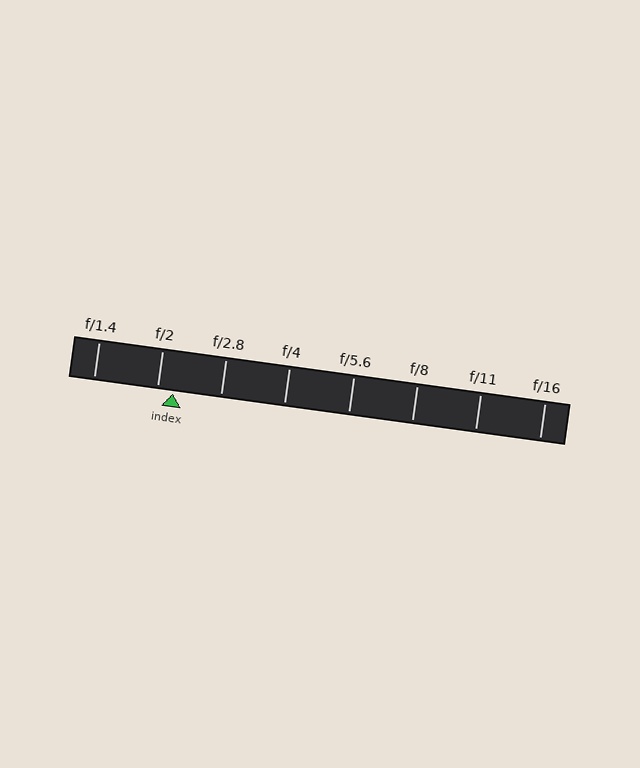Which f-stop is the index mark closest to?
The index mark is closest to f/2.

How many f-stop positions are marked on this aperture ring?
There are 8 f-stop positions marked.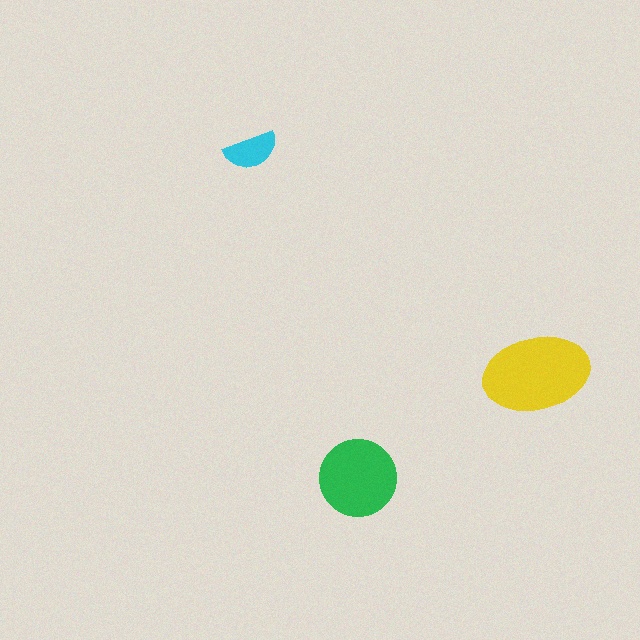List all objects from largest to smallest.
The yellow ellipse, the green circle, the cyan semicircle.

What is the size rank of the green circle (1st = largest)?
2nd.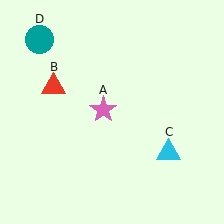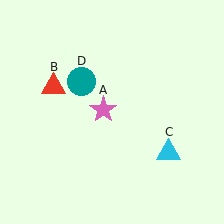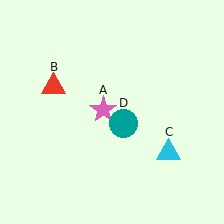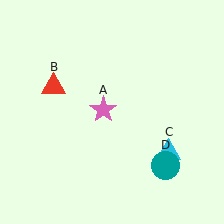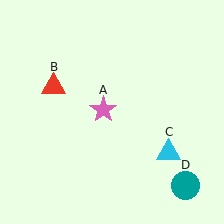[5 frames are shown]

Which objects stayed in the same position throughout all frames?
Pink star (object A) and red triangle (object B) and cyan triangle (object C) remained stationary.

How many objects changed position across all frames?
1 object changed position: teal circle (object D).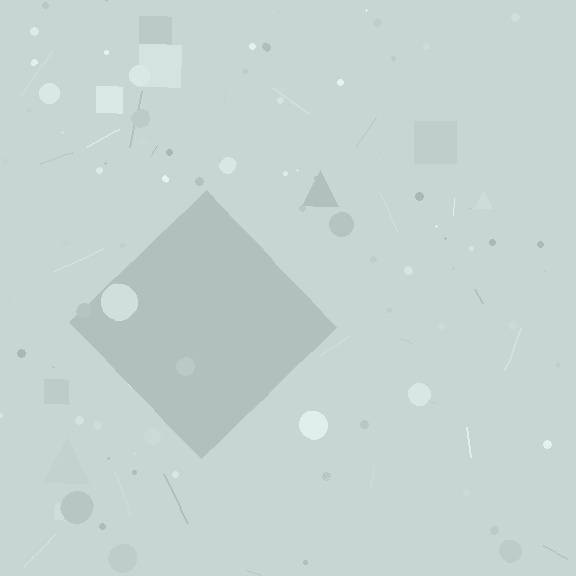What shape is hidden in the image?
A diamond is hidden in the image.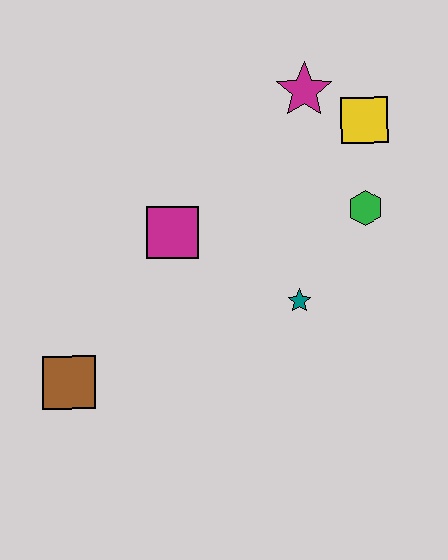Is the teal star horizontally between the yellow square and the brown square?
Yes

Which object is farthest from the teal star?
The brown square is farthest from the teal star.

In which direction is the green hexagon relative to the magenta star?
The green hexagon is below the magenta star.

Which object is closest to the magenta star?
The yellow square is closest to the magenta star.